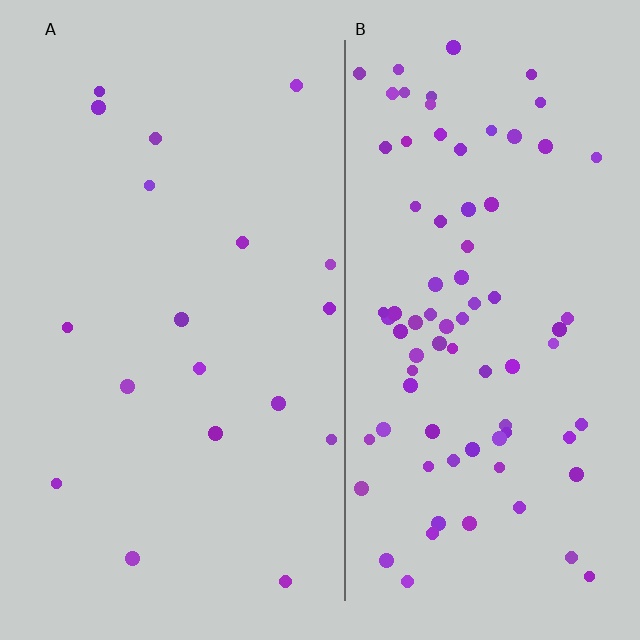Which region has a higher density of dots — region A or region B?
B (the right).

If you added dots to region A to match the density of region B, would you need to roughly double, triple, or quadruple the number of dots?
Approximately quadruple.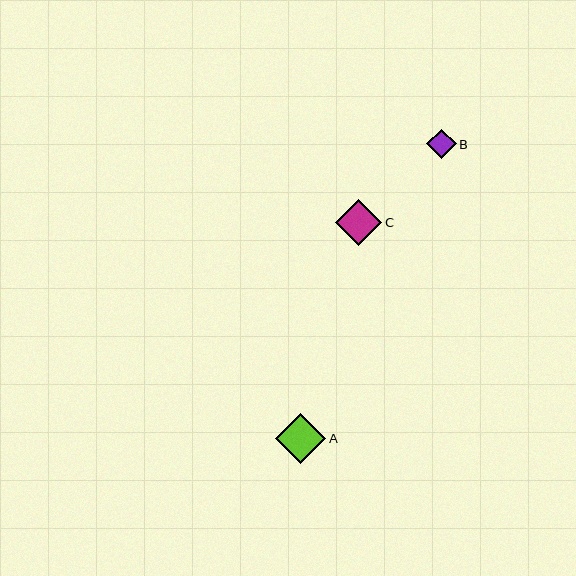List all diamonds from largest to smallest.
From largest to smallest: A, C, B.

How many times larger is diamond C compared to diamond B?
Diamond C is approximately 1.6 times the size of diamond B.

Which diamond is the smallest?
Diamond B is the smallest with a size of approximately 29 pixels.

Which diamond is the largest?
Diamond A is the largest with a size of approximately 50 pixels.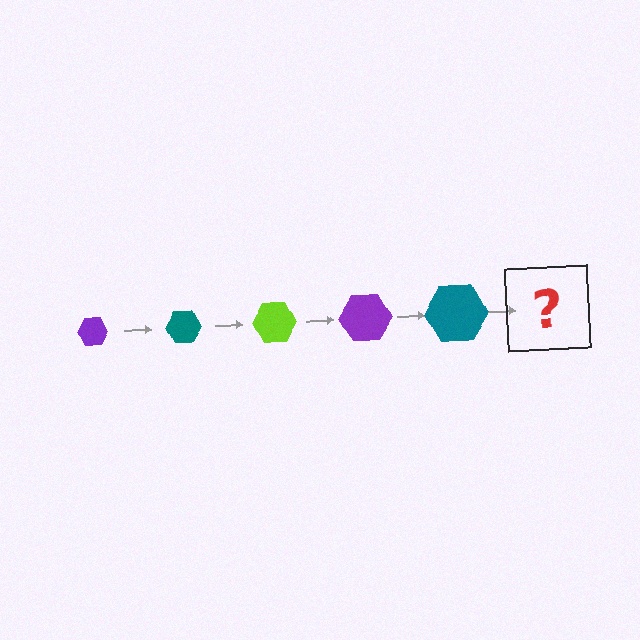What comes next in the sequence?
The next element should be a lime hexagon, larger than the previous one.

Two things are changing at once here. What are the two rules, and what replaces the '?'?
The two rules are that the hexagon grows larger each step and the color cycles through purple, teal, and lime. The '?' should be a lime hexagon, larger than the previous one.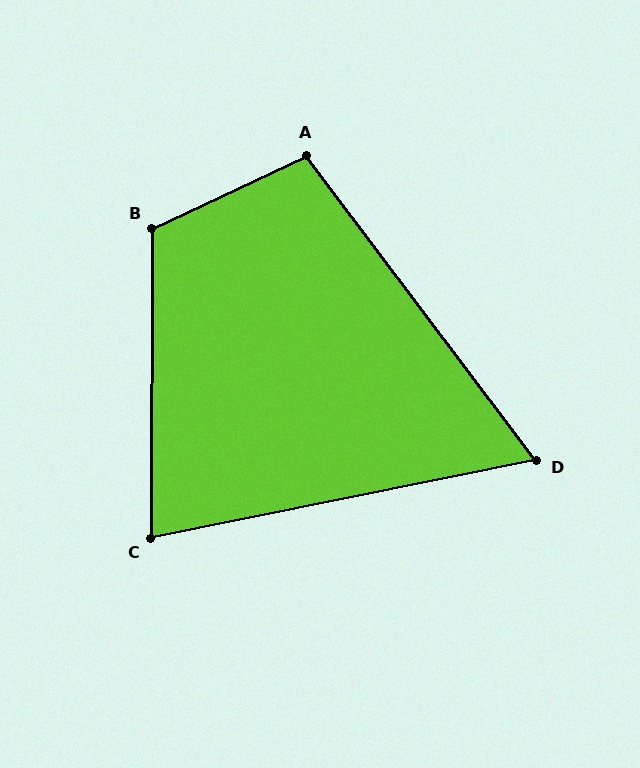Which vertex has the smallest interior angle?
D, at approximately 65 degrees.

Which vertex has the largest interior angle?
B, at approximately 115 degrees.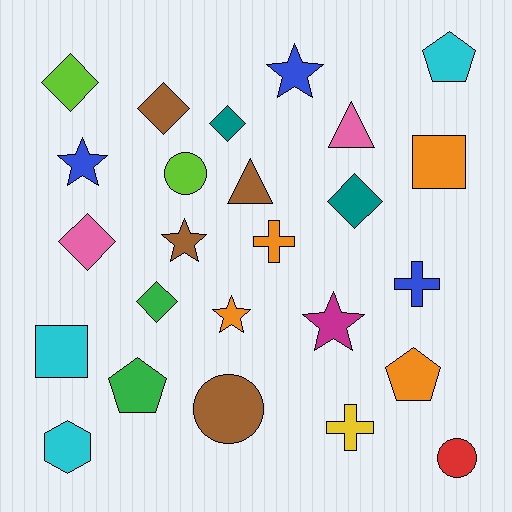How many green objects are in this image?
There are 2 green objects.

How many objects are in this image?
There are 25 objects.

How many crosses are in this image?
There are 3 crosses.